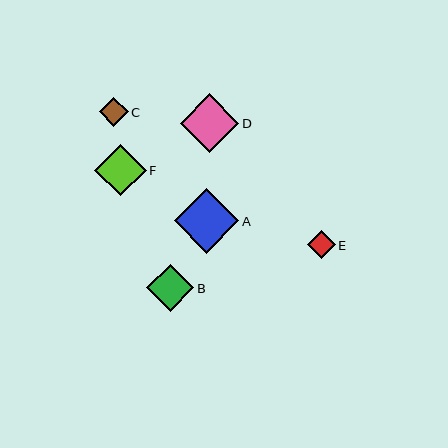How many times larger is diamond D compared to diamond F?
Diamond D is approximately 1.1 times the size of diamond F.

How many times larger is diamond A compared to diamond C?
Diamond A is approximately 2.2 times the size of diamond C.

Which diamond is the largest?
Diamond A is the largest with a size of approximately 65 pixels.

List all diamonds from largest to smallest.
From largest to smallest: A, D, F, B, C, E.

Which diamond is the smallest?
Diamond E is the smallest with a size of approximately 28 pixels.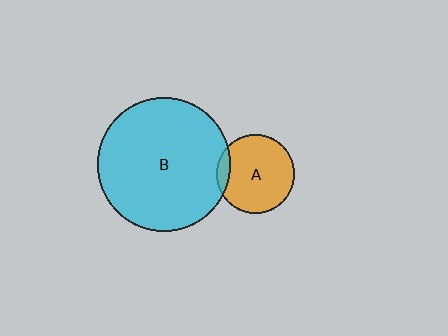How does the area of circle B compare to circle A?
Approximately 2.9 times.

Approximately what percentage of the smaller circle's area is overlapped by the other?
Approximately 10%.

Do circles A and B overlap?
Yes.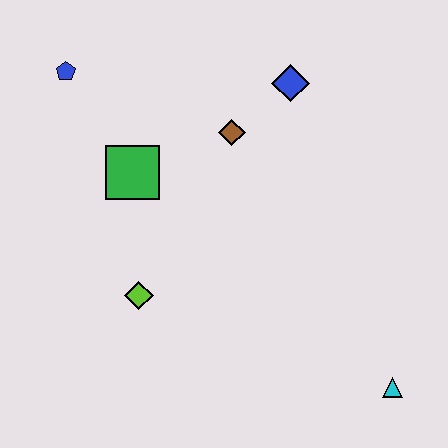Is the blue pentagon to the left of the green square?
Yes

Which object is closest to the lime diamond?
The green square is closest to the lime diamond.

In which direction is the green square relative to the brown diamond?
The green square is to the left of the brown diamond.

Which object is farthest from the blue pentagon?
The cyan triangle is farthest from the blue pentagon.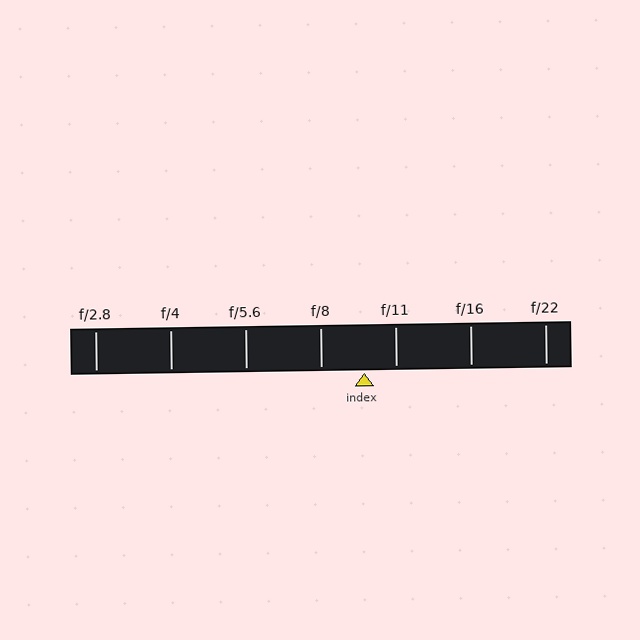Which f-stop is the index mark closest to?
The index mark is closest to f/11.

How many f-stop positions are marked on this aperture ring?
There are 7 f-stop positions marked.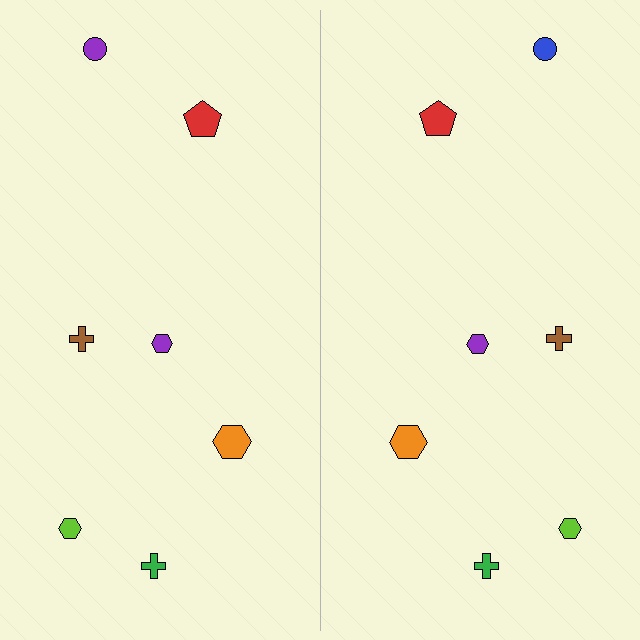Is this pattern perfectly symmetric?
No, the pattern is not perfectly symmetric. The blue circle on the right side breaks the symmetry — its mirror counterpart is purple.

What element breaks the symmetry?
The blue circle on the right side breaks the symmetry — its mirror counterpart is purple.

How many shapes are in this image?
There are 14 shapes in this image.